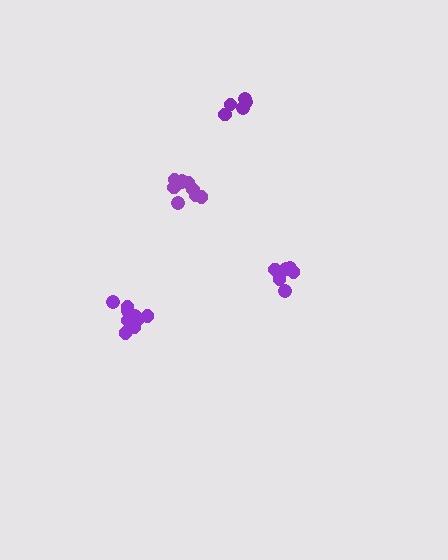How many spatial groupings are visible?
There are 4 spatial groupings.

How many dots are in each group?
Group 1: 5 dots, Group 2: 9 dots, Group 3: 10 dots, Group 4: 6 dots (30 total).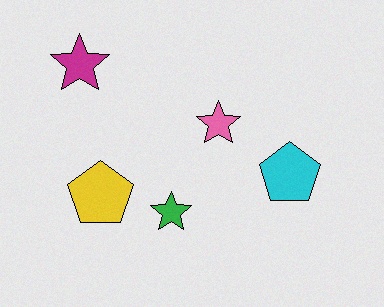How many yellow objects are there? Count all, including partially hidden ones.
There is 1 yellow object.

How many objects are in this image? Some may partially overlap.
There are 5 objects.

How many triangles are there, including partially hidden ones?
There are no triangles.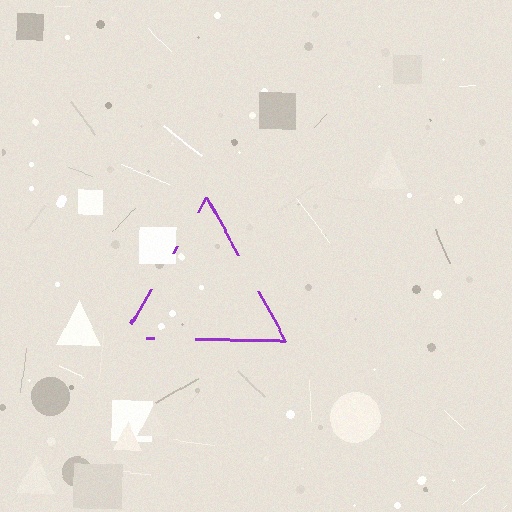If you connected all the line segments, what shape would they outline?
They would outline a triangle.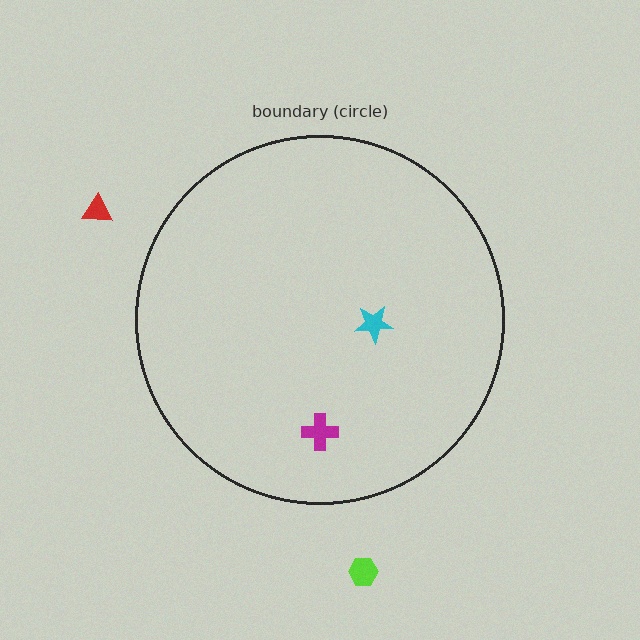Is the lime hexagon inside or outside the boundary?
Outside.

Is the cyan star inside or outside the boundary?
Inside.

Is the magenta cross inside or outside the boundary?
Inside.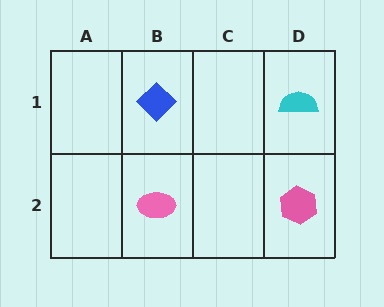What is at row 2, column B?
A pink ellipse.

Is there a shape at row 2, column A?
No, that cell is empty.